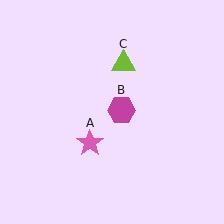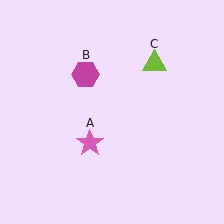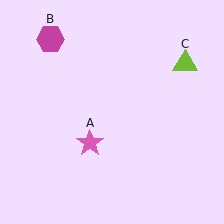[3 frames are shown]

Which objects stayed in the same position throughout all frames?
Pink star (object A) remained stationary.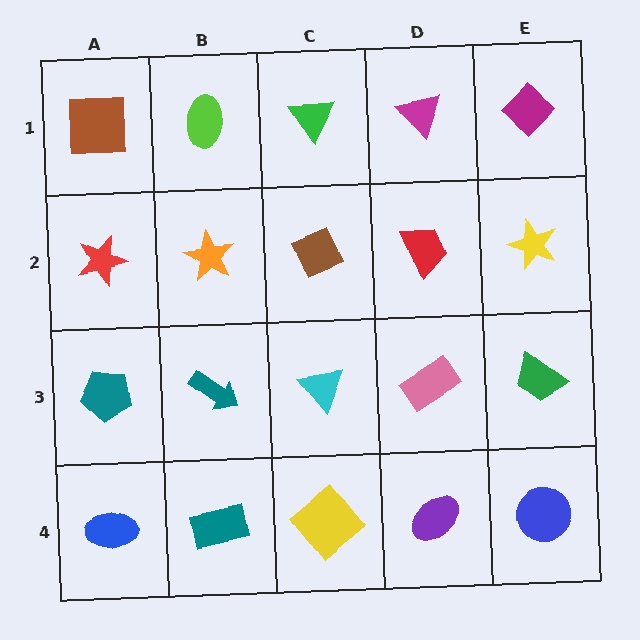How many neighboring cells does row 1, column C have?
3.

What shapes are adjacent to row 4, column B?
A teal arrow (row 3, column B), a blue ellipse (row 4, column A), a yellow diamond (row 4, column C).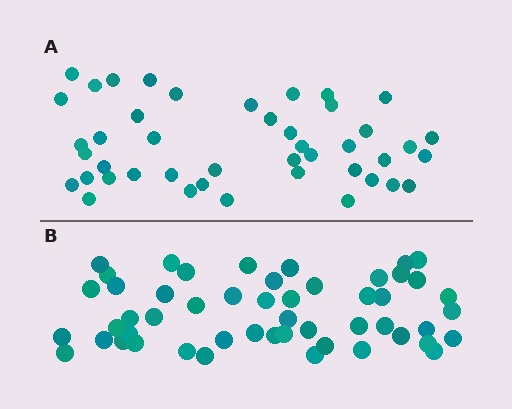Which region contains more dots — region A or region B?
Region B (the bottom region) has more dots.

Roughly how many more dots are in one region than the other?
Region B has roughly 8 or so more dots than region A.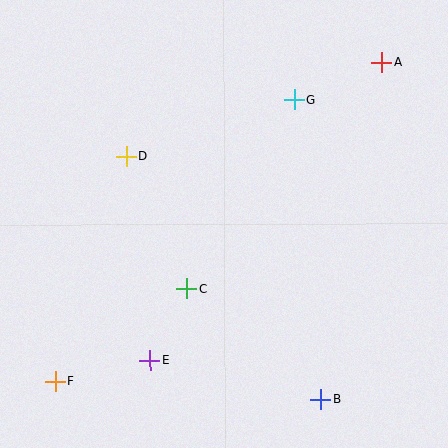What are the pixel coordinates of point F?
Point F is at (55, 381).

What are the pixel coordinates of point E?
Point E is at (150, 361).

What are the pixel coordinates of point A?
Point A is at (382, 63).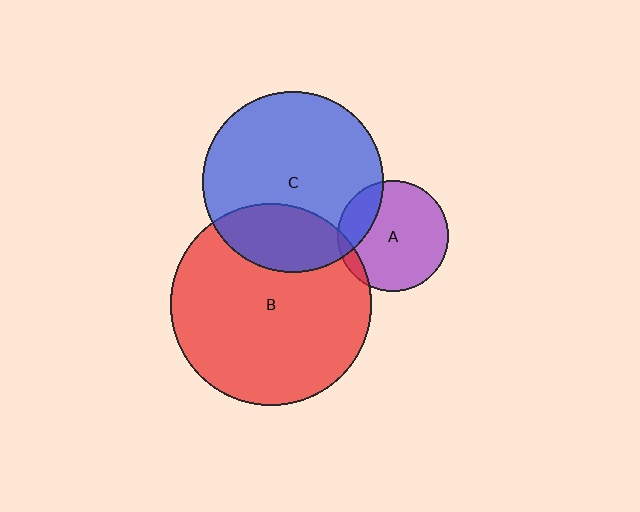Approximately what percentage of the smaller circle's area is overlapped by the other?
Approximately 20%.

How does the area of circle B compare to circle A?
Approximately 3.3 times.